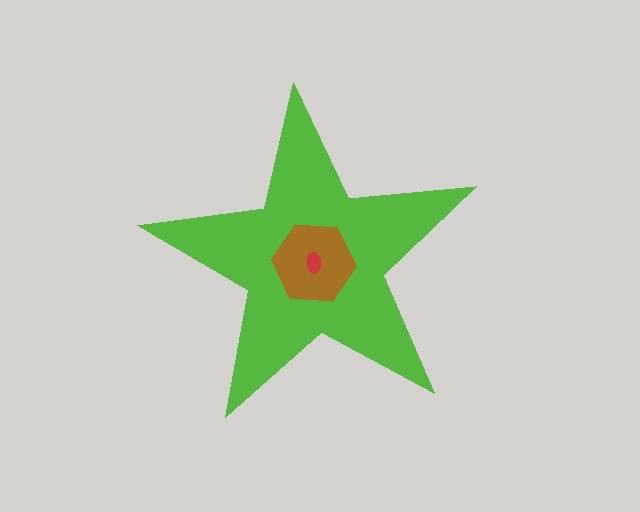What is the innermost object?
The red ellipse.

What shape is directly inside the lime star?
The brown hexagon.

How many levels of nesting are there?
3.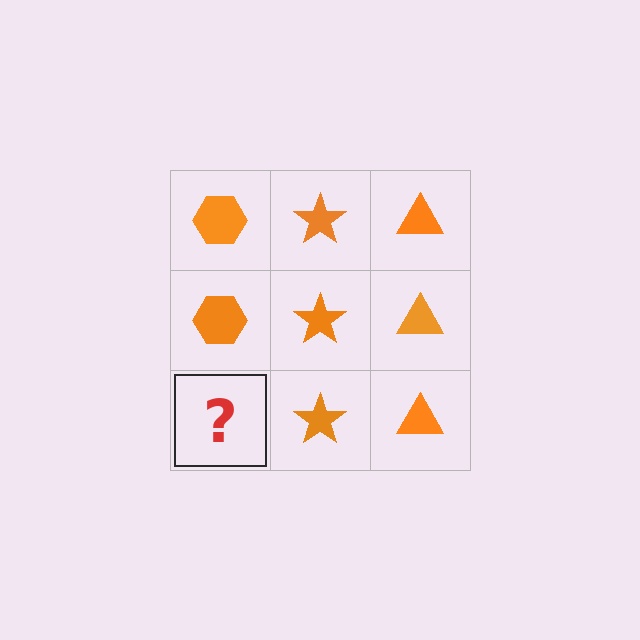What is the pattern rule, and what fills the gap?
The rule is that each column has a consistent shape. The gap should be filled with an orange hexagon.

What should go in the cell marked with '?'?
The missing cell should contain an orange hexagon.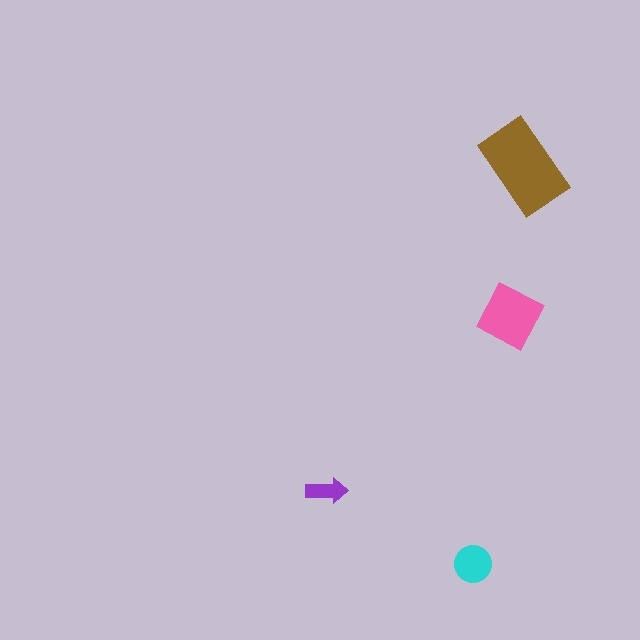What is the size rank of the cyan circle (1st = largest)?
3rd.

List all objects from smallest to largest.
The purple arrow, the cyan circle, the pink diamond, the brown rectangle.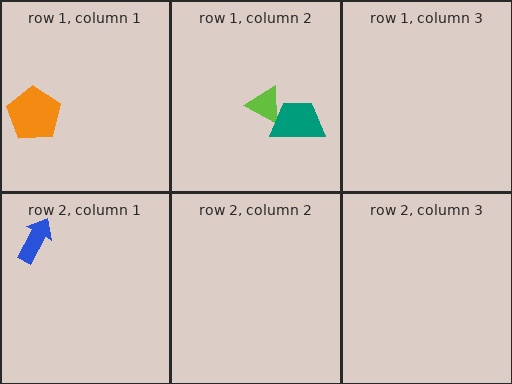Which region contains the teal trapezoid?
The row 1, column 2 region.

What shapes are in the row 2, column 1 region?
The blue arrow.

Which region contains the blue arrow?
The row 2, column 1 region.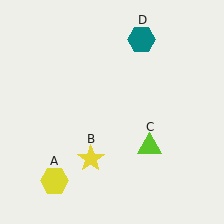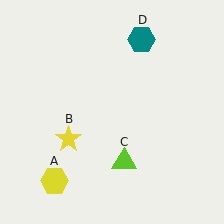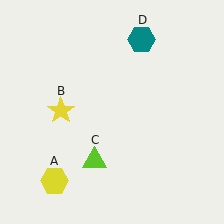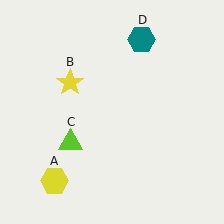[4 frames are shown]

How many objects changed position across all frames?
2 objects changed position: yellow star (object B), lime triangle (object C).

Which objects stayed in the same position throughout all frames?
Yellow hexagon (object A) and teal hexagon (object D) remained stationary.